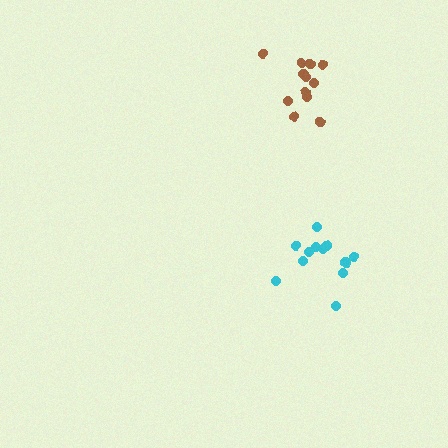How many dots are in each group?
Group 1: 12 dots, Group 2: 12 dots (24 total).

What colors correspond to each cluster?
The clusters are colored: cyan, brown.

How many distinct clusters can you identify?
There are 2 distinct clusters.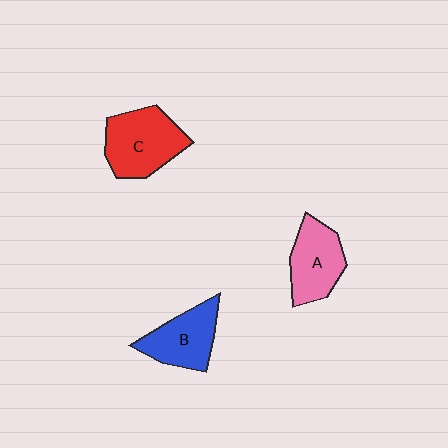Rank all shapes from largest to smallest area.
From largest to smallest: C (red), A (pink), B (blue).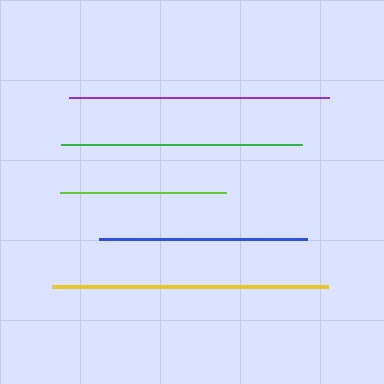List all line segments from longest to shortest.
From longest to shortest: yellow, purple, green, blue, lime.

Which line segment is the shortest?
The lime line is the shortest at approximately 166 pixels.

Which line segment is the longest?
The yellow line is the longest at approximately 276 pixels.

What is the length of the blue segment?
The blue segment is approximately 208 pixels long.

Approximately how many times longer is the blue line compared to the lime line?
The blue line is approximately 1.3 times the length of the lime line.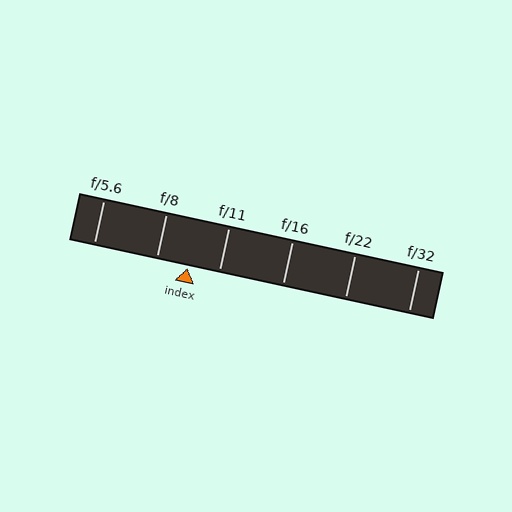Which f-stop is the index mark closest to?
The index mark is closest to f/11.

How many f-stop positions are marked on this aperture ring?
There are 6 f-stop positions marked.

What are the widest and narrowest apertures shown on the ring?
The widest aperture shown is f/5.6 and the narrowest is f/32.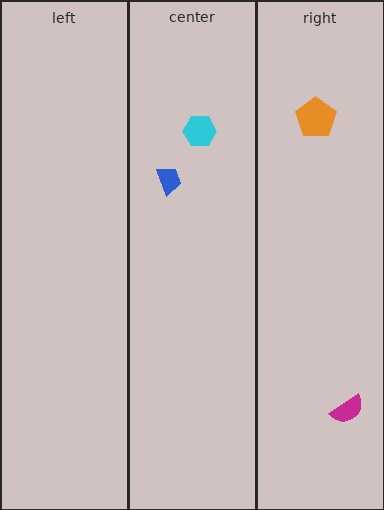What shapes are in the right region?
The magenta semicircle, the orange pentagon.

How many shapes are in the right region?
2.